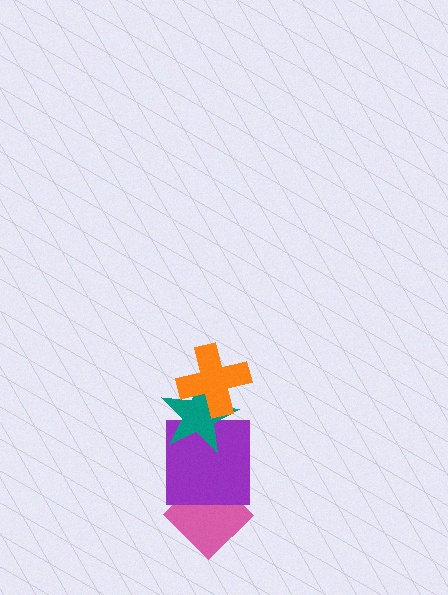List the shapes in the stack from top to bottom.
From top to bottom: the orange cross, the teal star, the purple square, the pink diamond.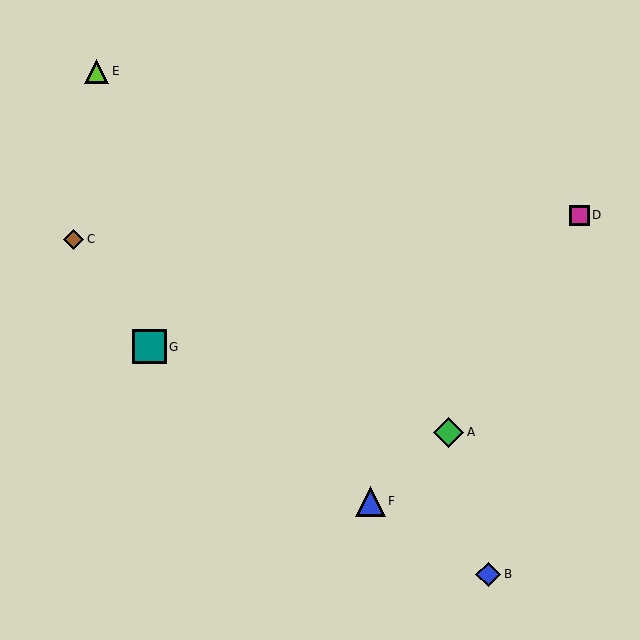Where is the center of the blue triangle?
The center of the blue triangle is at (370, 501).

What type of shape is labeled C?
Shape C is a brown diamond.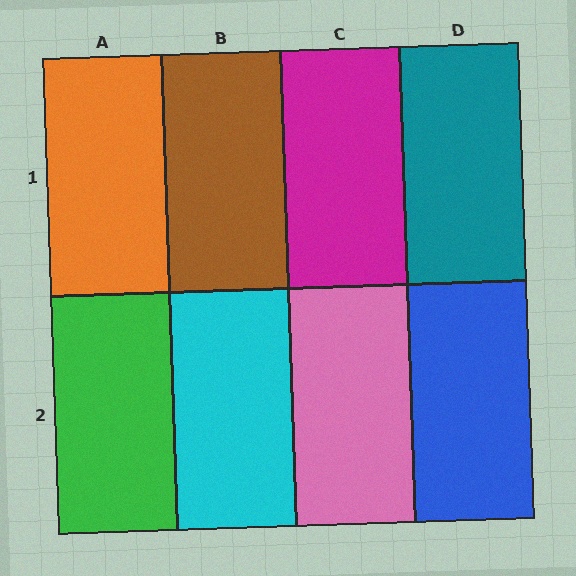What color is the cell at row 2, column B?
Cyan.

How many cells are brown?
1 cell is brown.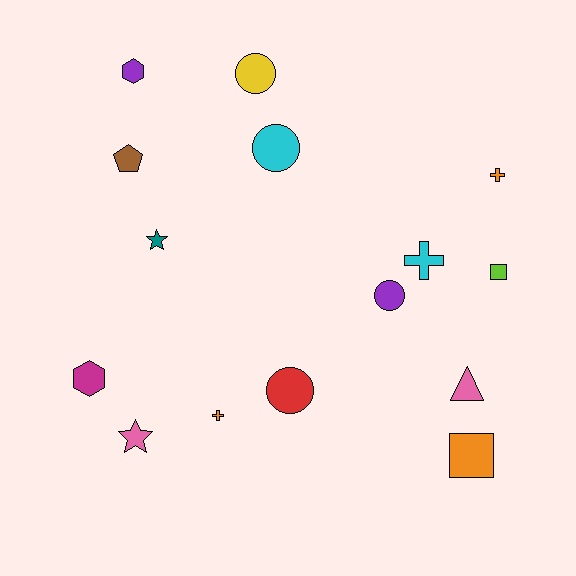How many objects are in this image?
There are 15 objects.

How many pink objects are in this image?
There are 2 pink objects.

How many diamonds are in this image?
There are no diamonds.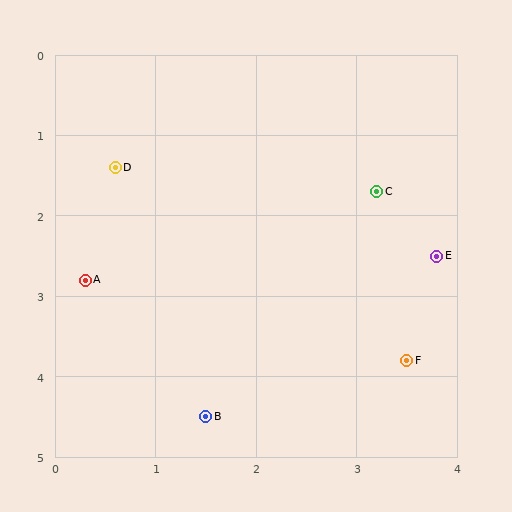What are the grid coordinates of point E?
Point E is at approximately (3.8, 2.5).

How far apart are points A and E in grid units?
Points A and E are about 3.5 grid units apart.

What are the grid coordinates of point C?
Point C is at approximately (3.2, 1.7).